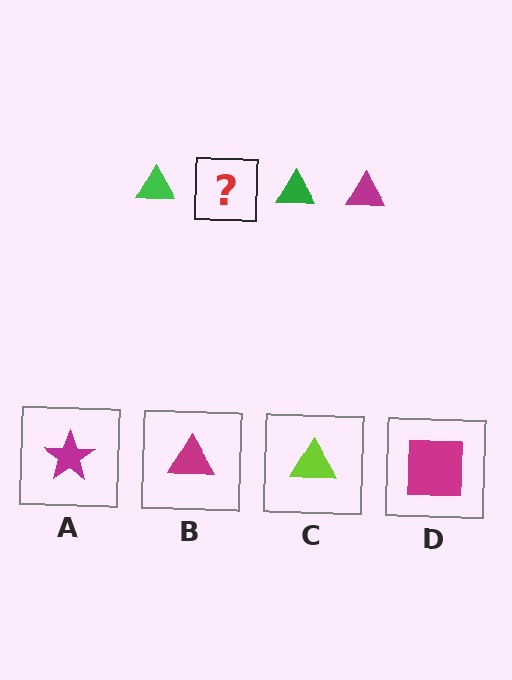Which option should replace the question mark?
Option B.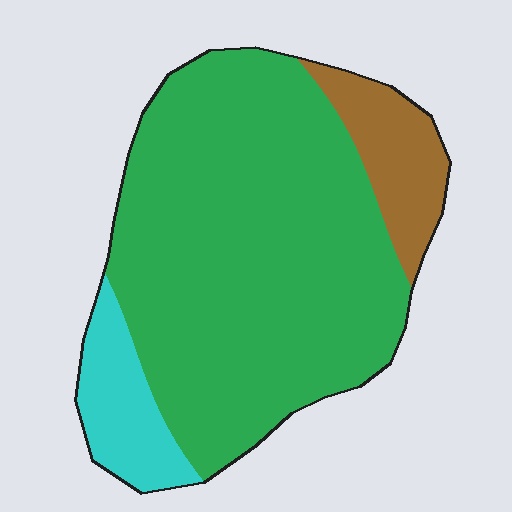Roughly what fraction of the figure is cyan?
Cyan takes up less than a quarter of the figure.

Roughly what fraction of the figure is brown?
Brown takes up about one eighth (1/8) of the figure.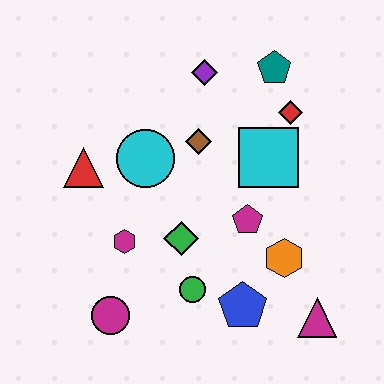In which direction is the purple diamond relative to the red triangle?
The purple diamond is to the right of the red triangle.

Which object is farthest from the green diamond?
The teal pentagon is farthest from the green diamond.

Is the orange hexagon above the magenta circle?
Yes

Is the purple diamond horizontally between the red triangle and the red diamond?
Yes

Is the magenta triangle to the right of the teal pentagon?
Yes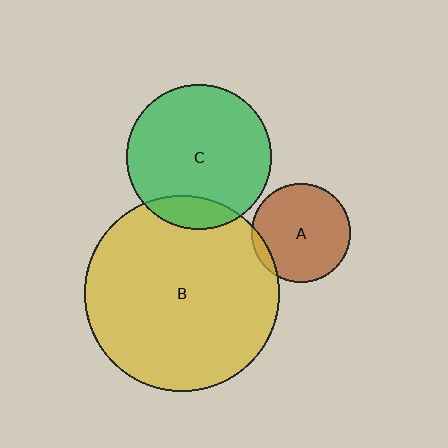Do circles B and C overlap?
Yes.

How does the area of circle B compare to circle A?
Approximately 3.9 times.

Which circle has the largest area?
Circle B (yellow).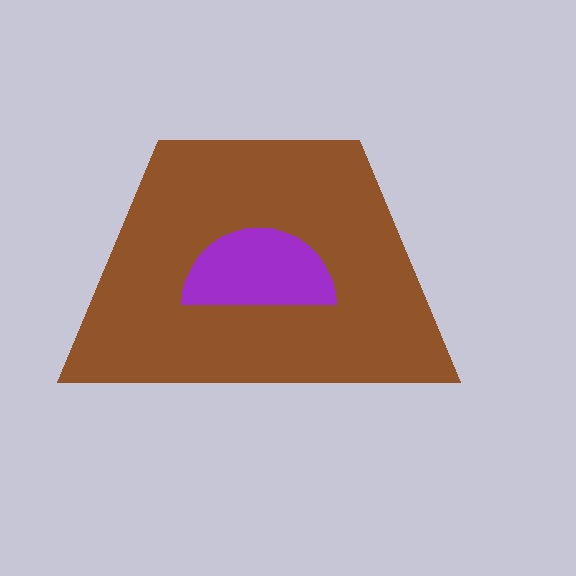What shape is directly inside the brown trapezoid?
The purple semicircle.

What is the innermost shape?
The purple semicircle.